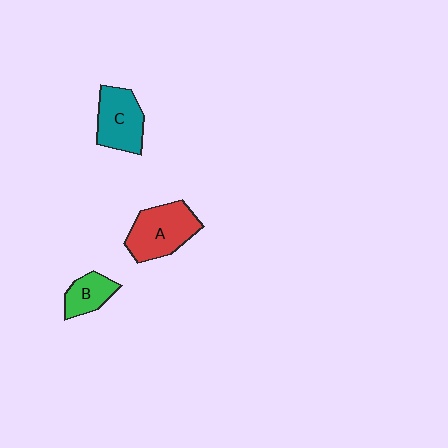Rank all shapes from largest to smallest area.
From largest to smallest: A (red), C (teal), B (green).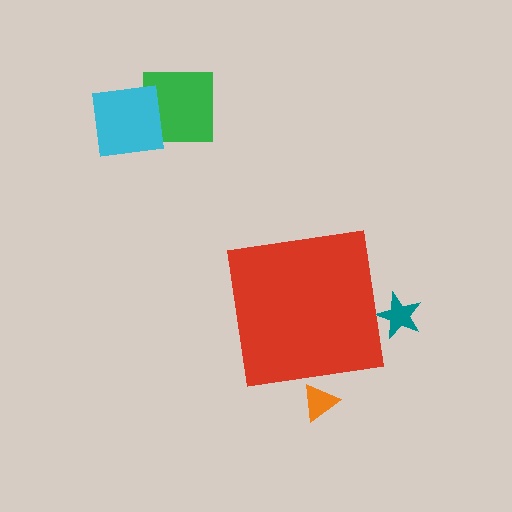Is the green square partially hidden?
No, the green square is fully visible.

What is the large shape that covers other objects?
A red square.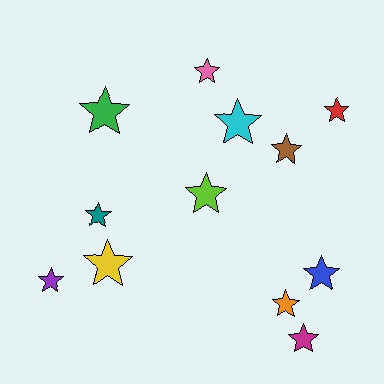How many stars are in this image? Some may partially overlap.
There are 12 stars.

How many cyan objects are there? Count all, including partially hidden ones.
There is 1 cyan object.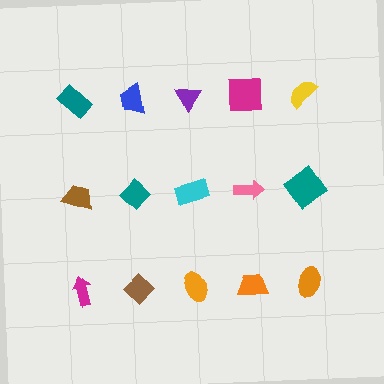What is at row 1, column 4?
A magenta square.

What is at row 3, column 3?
An orange ellipse.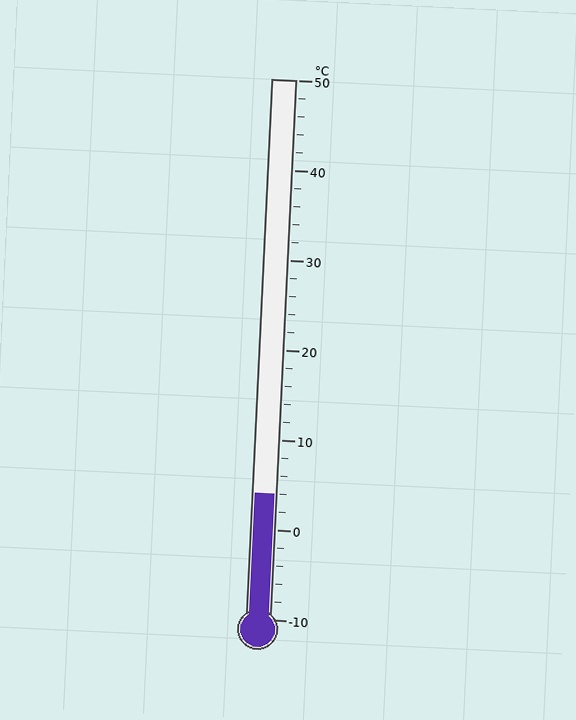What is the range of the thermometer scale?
The thermometer scale ranges from -10°C to 50°C.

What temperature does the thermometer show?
The thermometer shows approximately 4°C.